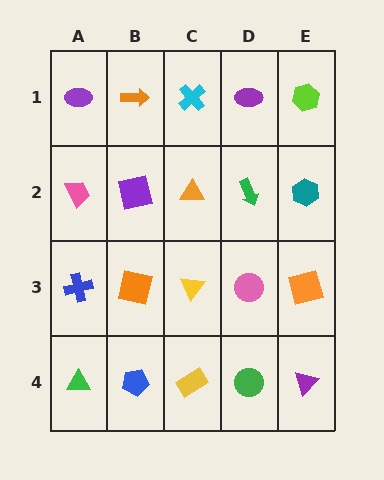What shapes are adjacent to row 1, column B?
A purple square (row 2, column B), a purple ellipse (row 1, column A), a cyan cross (row 1, column C).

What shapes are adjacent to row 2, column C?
A cyan cross (row 1, column C), a yellow triangle (row 3, column C), a purple square (row 2, column B), a green arrow (row 2, column D).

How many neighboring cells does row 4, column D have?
3.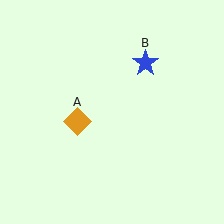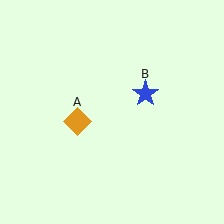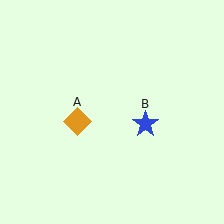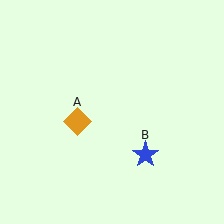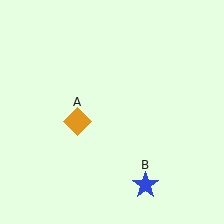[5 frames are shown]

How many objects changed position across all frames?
1 object changed position: blue star (object B).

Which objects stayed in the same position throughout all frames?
Orange diamond (object A) remained stationary.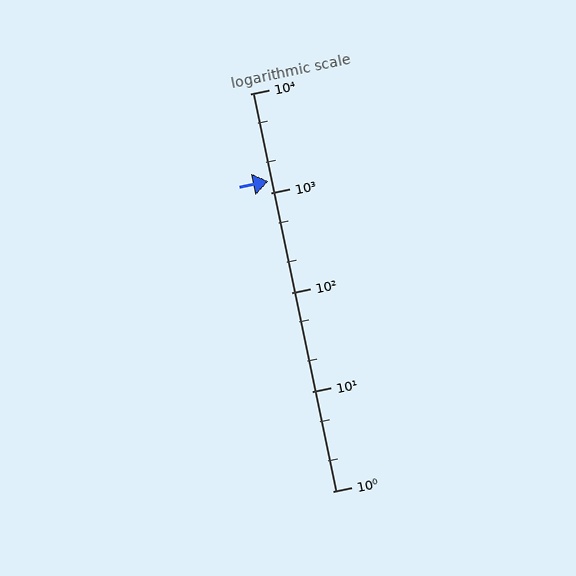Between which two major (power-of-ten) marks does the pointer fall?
The pointer is between 1000 and 10000.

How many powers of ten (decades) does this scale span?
The scale spans 4 decades, from 1 to 10000.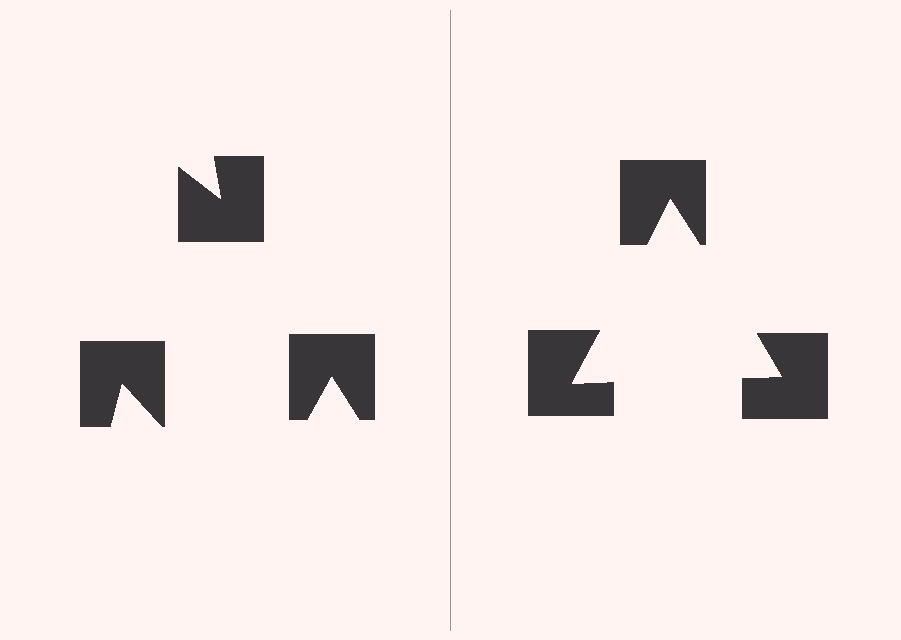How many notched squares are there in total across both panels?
6 — 3 on each side.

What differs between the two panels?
The notched squares are positioned identically on both sides; only the wedge orientations differ. On the right they align to a triangle; on the left they are misaligned.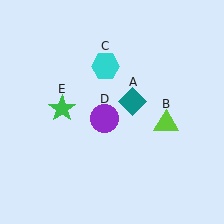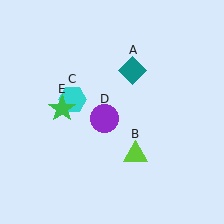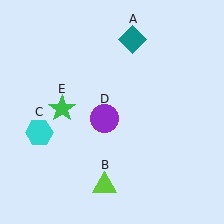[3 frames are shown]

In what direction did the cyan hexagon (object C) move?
The cyan hexagon (object C) moved down and to the left.